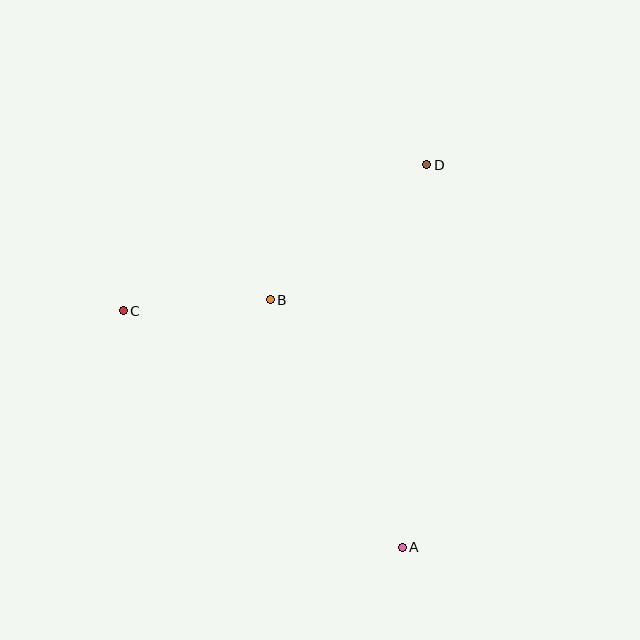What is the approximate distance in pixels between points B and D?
The distance between B and D is approximately 207 pixels.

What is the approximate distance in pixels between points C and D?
The distance between C and D is approximately 337 pixels.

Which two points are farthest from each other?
Points A and D are farthest from each other.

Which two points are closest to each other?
Points B and C are closest to each other.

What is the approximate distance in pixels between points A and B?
The distance between A and B is approximately 280 pixels.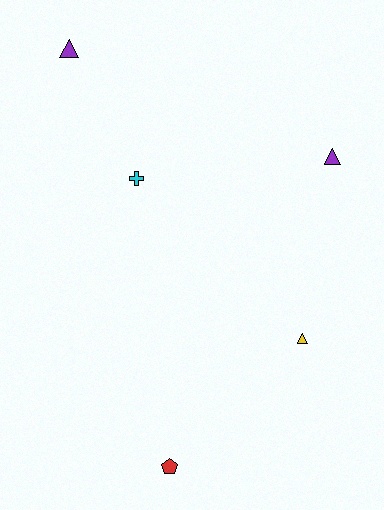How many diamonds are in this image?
There are no diamonds.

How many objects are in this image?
There are 5 objects.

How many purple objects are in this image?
There are 2 purple objects.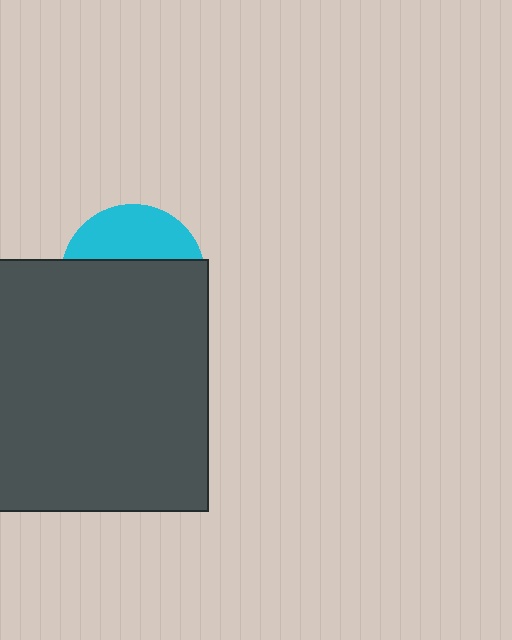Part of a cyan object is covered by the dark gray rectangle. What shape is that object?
It is a circle.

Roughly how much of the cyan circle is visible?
A small part of it is visible (roughly 36%).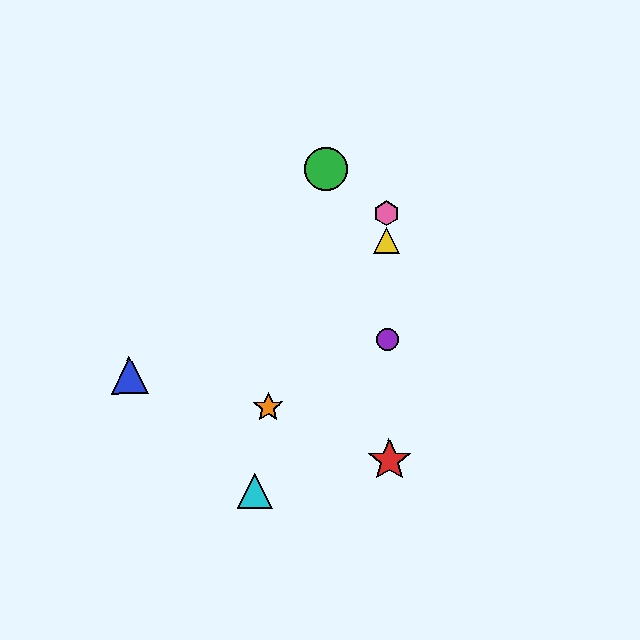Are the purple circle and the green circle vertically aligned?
No, the purple circle is at x≈388 and the green circle is at x≈326.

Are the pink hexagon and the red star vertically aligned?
Yes, both are at x≈386.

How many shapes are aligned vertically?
4 shapes (the red star, the yellow triangle, the purple circle, the pink hexagon) are aligned vertically.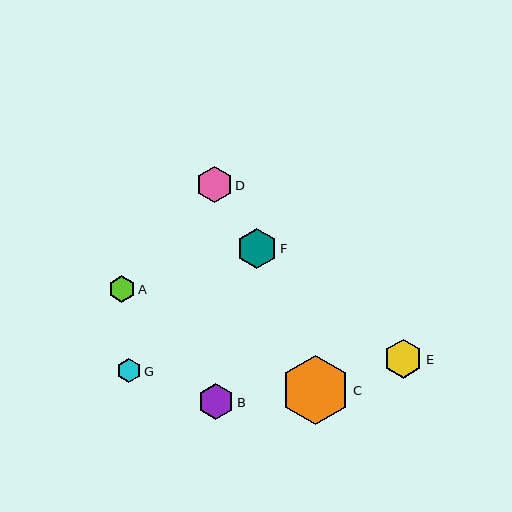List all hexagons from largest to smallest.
From largest to smallest: C, F, E, D, B, A, G.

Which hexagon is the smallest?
Hexagon G is the smallest with a size of approximately 24 pixels.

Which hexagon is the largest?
Hexagon C is the largest with a size of approximately 69 pixels.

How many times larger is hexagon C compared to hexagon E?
Hexagon C is approximately 1.8 times the size of hexagon E.